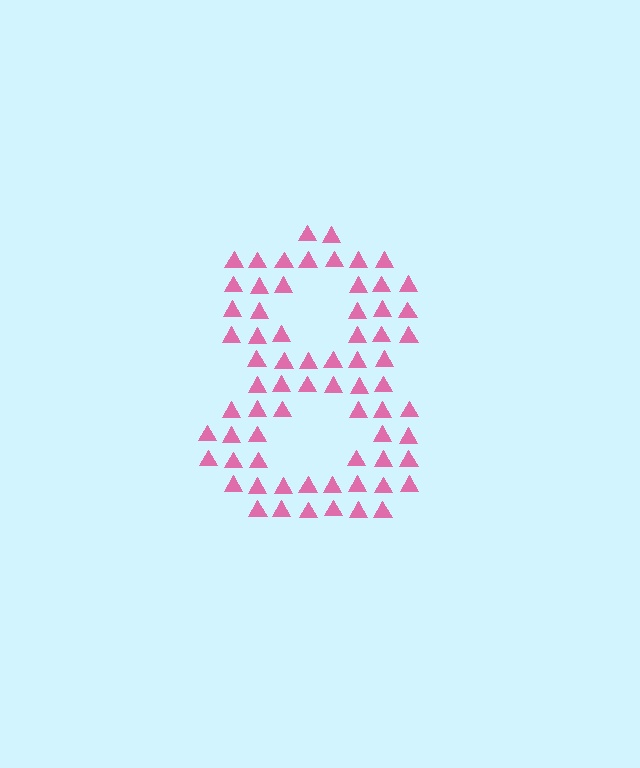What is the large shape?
The large shape is the digit 8.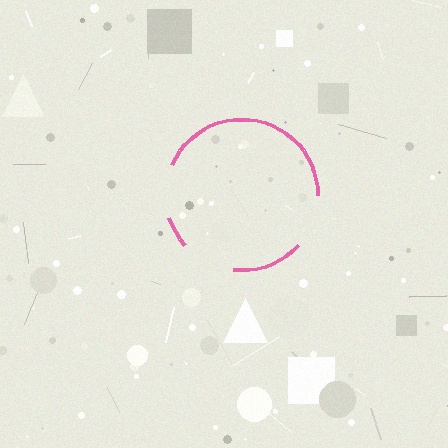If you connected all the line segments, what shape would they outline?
They would outline a circle.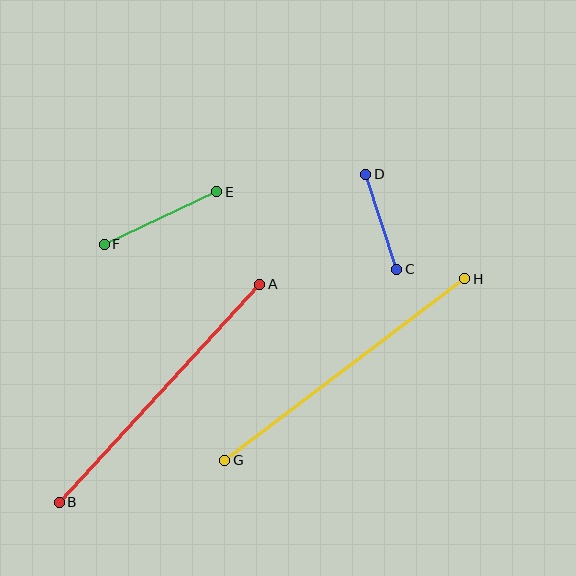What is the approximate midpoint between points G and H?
The midpoint is at approximately (345, 369) pixels.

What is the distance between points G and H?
The distance is approximately 301 pixels.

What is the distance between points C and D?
The distance is approximately 100 pixels.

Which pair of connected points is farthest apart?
Points G and H are farthest apart.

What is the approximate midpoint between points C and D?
The midpoint is at approximately (381, 222) pixels.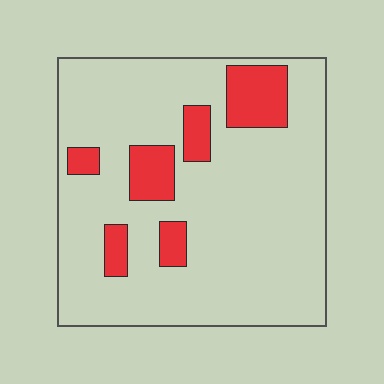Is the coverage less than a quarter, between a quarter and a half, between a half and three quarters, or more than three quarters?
Less than a quarter.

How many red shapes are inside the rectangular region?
6.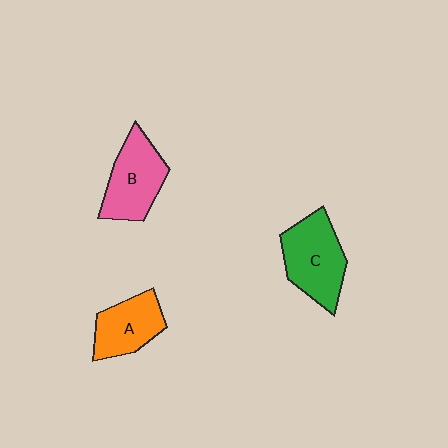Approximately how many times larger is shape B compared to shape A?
Approximately 1.2 times.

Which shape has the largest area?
Shape C (green).